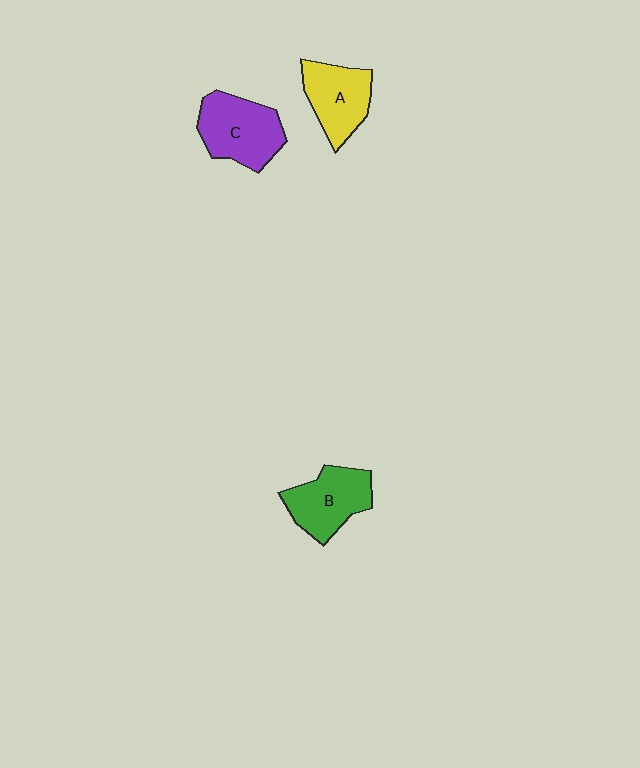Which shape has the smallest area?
Shape A (yellow).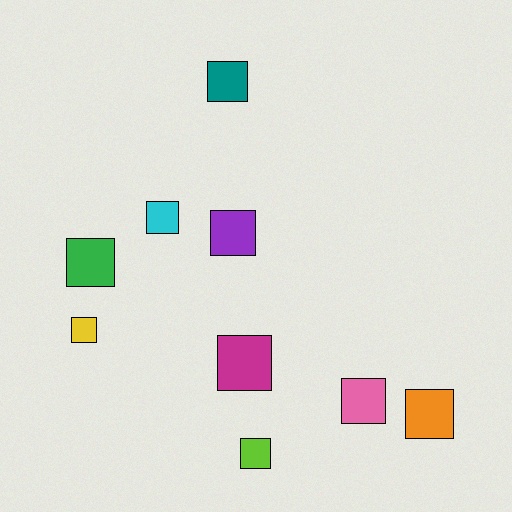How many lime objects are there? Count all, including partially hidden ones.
There is 1 lime object.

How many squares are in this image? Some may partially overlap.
There are 9 squares.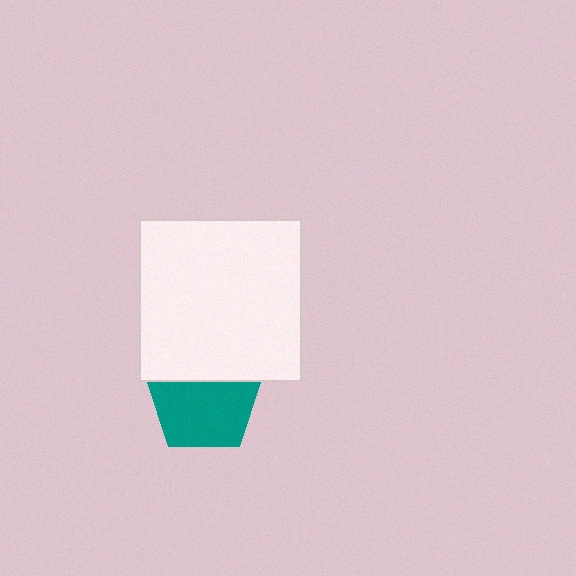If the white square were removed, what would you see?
You would see the complete teal pentagon.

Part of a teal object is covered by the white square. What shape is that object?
It is a pentagon.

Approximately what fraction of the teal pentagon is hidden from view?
Roughly 30% of the teal pentagon is hidden behind the white square.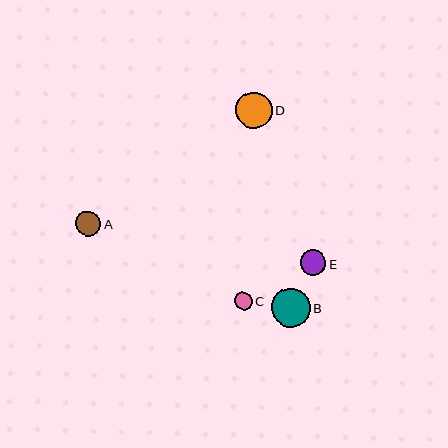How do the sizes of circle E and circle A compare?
Circle E and circle A are approximately the same size.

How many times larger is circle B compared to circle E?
Circle B is approximately 1.5 times the size of circle E.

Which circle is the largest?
Circle B is the largest with a size of approximately 39 pixels.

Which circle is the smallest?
Circle C is the smallest with a size of approximately 18 pixels.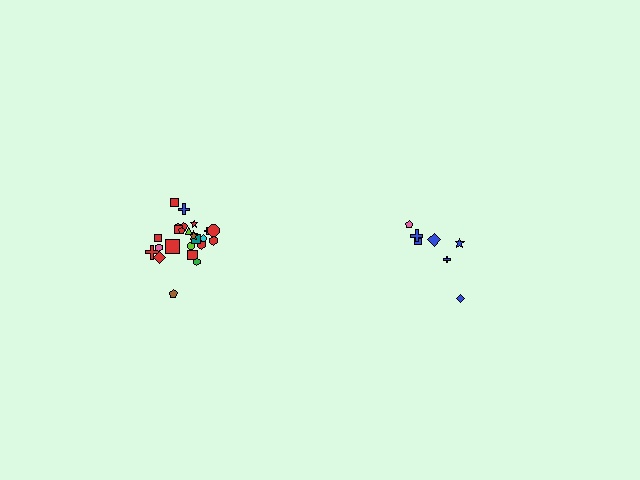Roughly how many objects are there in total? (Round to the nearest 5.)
Roughly 30 objects in total.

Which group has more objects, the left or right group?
The left group.